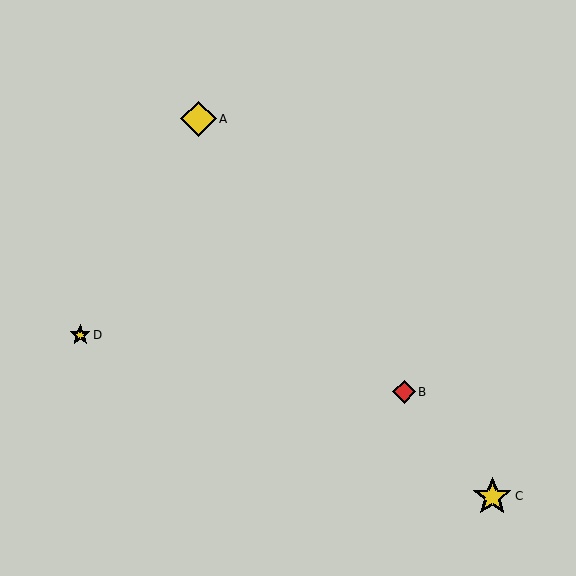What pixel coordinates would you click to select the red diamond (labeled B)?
Click at (404, 392) to select the red diamond B.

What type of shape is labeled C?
Shape C is a yellow star.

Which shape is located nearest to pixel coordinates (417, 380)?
The red diamond (labeled B) at (404, 392) is nearest to that location.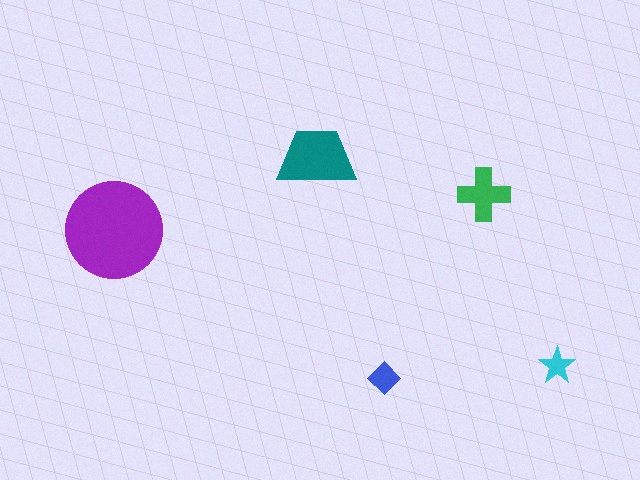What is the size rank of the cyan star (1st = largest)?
5th.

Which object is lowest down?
The blue diamond is bottommost.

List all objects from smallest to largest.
The cyan star, the blue diamond, the green cross, the teal trapezoid, the purple circle.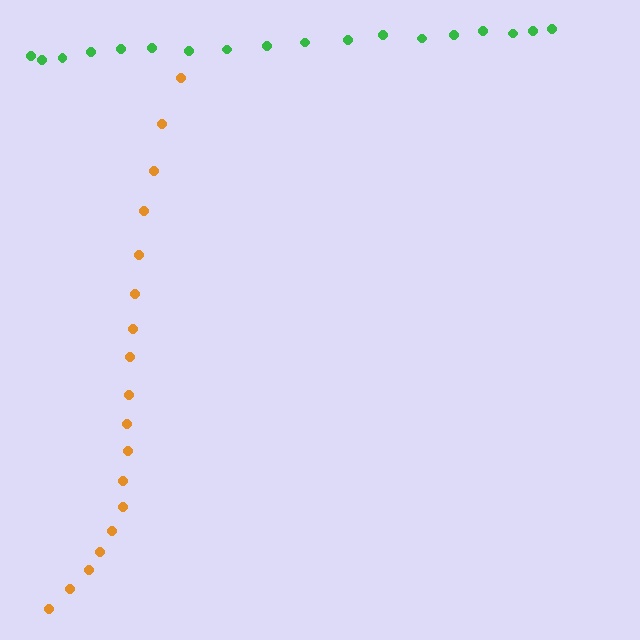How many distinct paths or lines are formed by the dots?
There are 2 distinct paths.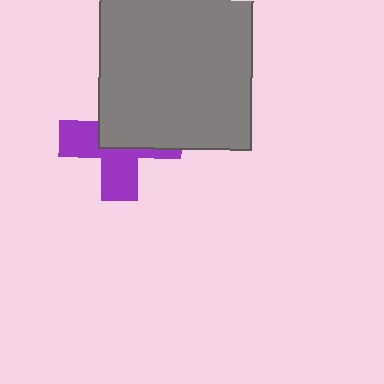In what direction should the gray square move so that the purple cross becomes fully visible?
The gray square should move toward the upper-right. That is the shortest direction to clear the overlap and leave the purple cross fully visible.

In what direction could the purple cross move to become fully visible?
The purple cross could move toward the lower-left. That would shift it out from behind the gray square entirely.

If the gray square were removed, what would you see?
You would see the complete purple cross.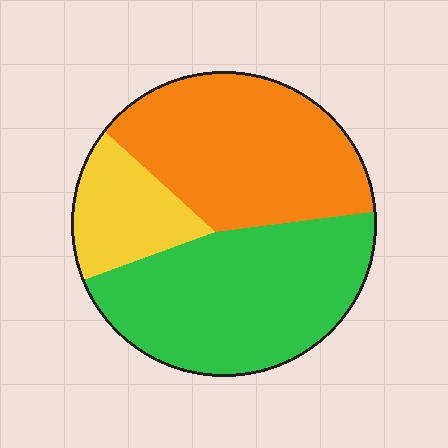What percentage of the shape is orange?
Orange takes up about two fifths (2/5) of the shape.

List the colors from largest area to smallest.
From largest to smallest: green, orange, yellow.